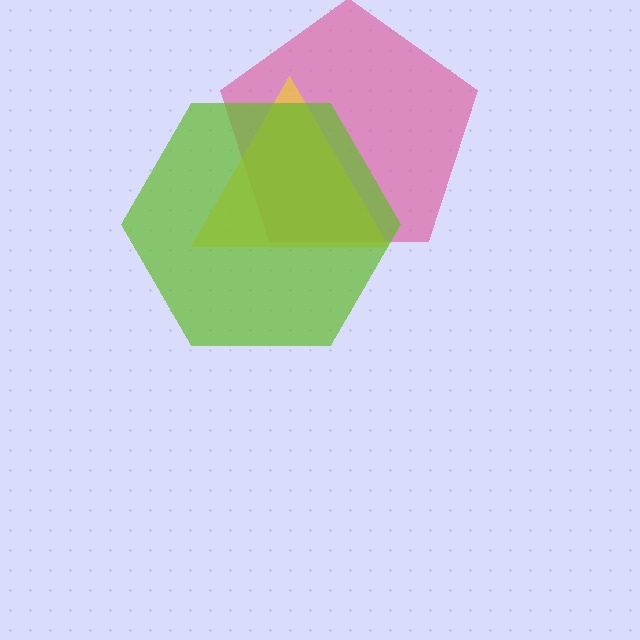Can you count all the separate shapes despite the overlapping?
Yes, there are 3 separate shapes.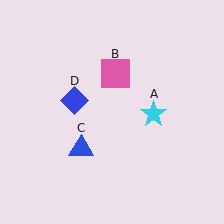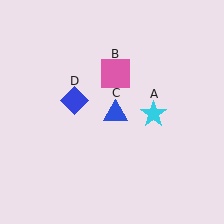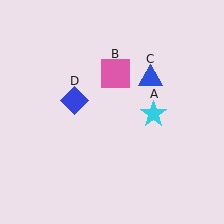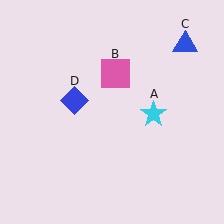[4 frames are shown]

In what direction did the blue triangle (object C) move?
The blue triangle (object C) moved up and to the right.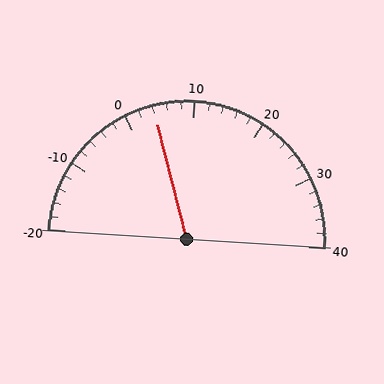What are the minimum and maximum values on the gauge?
The gauge ranges from -20 to 40.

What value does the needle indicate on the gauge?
The needle indicates approximately 4.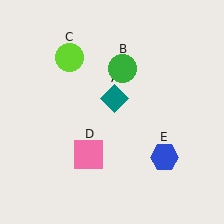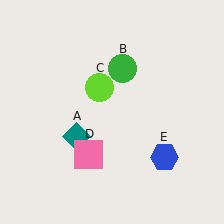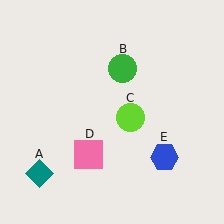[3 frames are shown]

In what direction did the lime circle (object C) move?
The lime circle (object C) moved down and to the right.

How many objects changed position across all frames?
2 objects changed position: teal diamond (object A), lime circle (object C).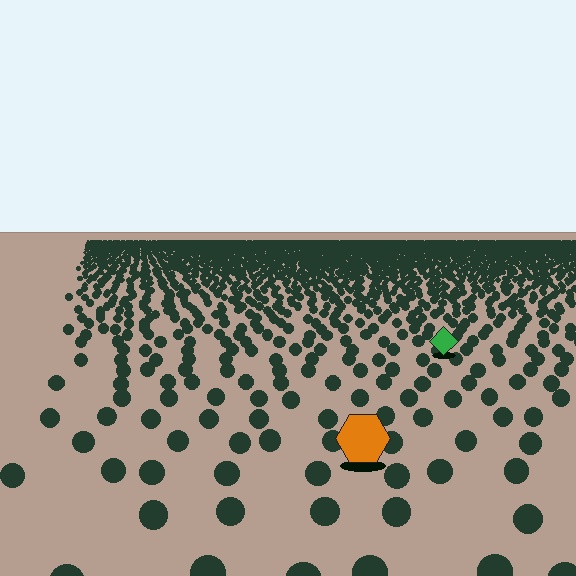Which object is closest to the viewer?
The orange hexagon is closest. The texture marks near it are larger and more spread out.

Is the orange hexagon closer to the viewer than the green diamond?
Yes. The orange hexagon is closer — you can tell from the texture gradient: the ground texture is coarser near it.